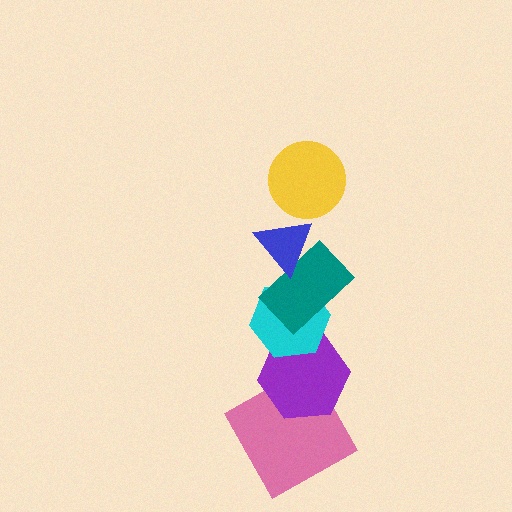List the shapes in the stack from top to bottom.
From top to bottom: the yellow circle, the blue triangle, the teal rectangle, the cyan hexagon, the purple hexagon, the pink square.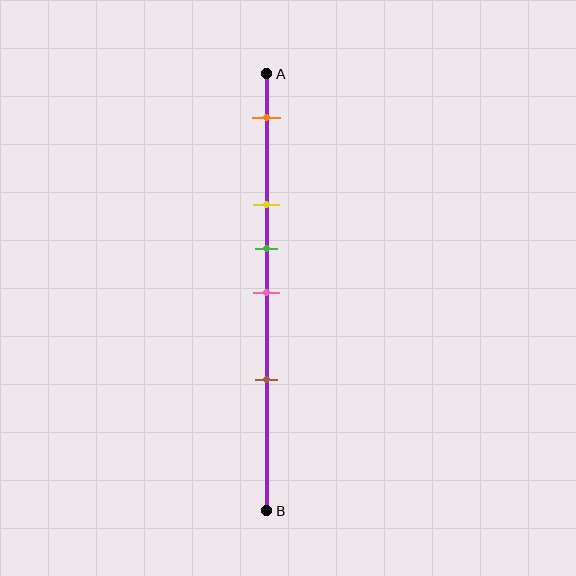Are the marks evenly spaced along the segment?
No, the marks are not evenly spaced.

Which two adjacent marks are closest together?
The green and pink marks are the closest adjacent pair.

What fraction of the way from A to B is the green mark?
The green mark is approximately 40% (0.4) of the way from A to B.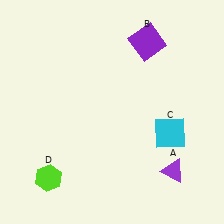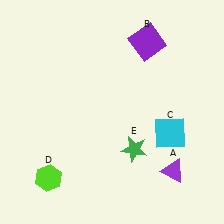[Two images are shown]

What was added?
A green star (E) was added in Image 2.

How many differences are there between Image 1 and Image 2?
There is 1 difference between the two images.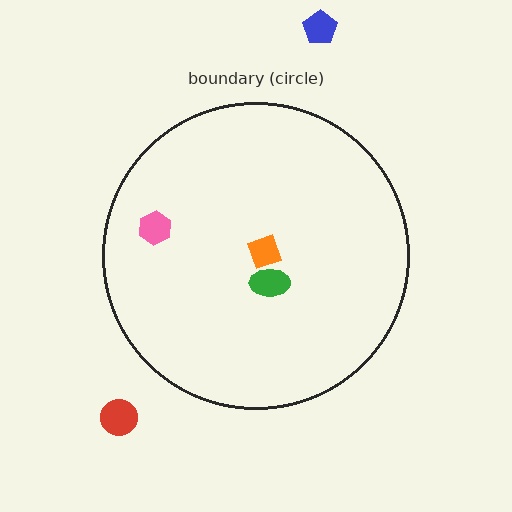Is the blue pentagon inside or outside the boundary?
Outside.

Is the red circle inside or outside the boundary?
Outside.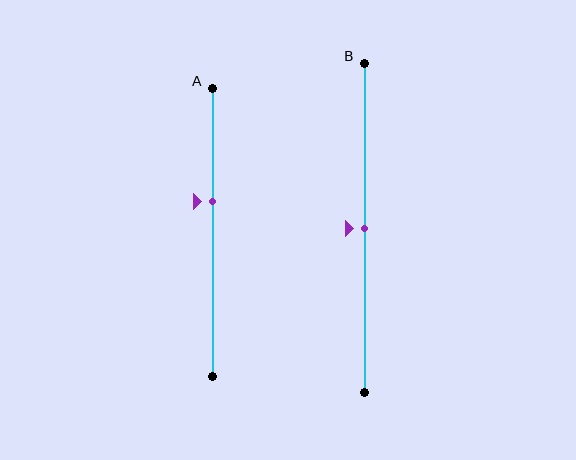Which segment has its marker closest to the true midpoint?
Segment B has its marker closest to the true midpoint.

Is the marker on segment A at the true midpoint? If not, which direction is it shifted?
No, the marker on segment A is shifted upward by about 11% of the segment length.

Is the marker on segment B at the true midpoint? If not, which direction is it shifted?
Yes, the marker on segment B is at the true midpoint.